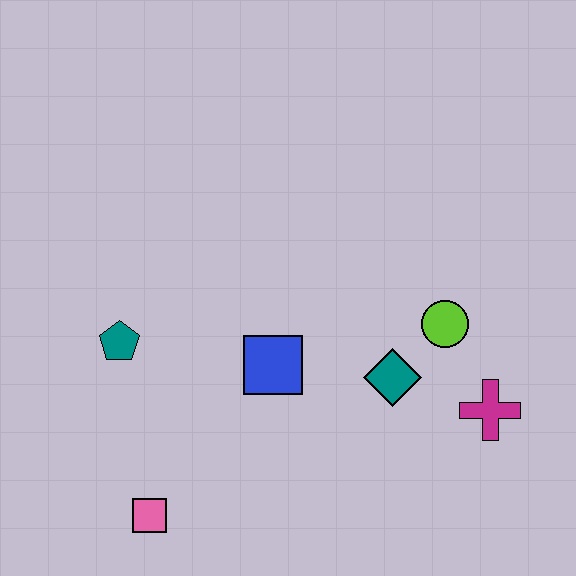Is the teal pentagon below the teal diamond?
No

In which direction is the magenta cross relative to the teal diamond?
The magenta cross is to the right of the teal diamond.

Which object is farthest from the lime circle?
The pink square is farthest from the lime circle.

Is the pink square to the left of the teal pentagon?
No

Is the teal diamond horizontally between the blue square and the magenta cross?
Yes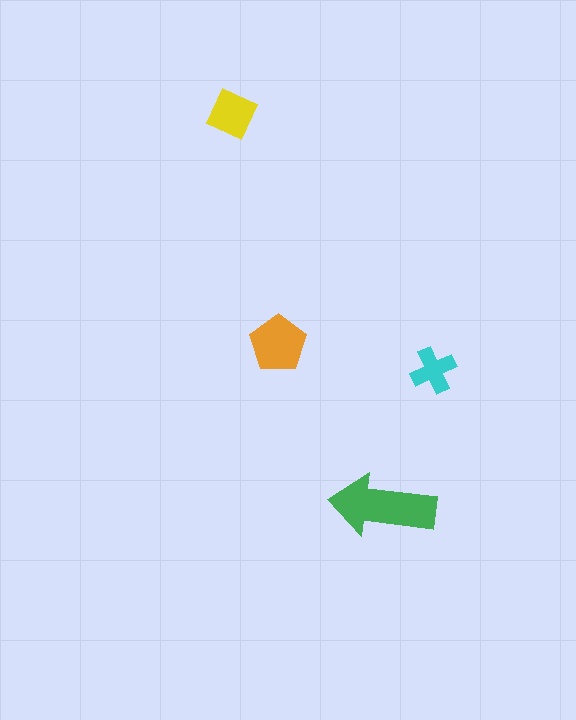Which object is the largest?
The green arrow.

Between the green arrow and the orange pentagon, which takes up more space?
The green arrow.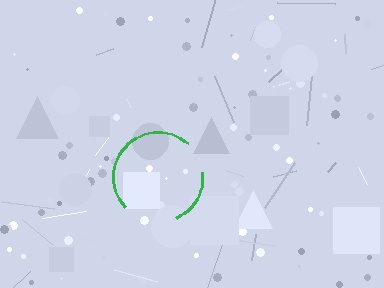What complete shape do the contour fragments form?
The contour fragments form a circle.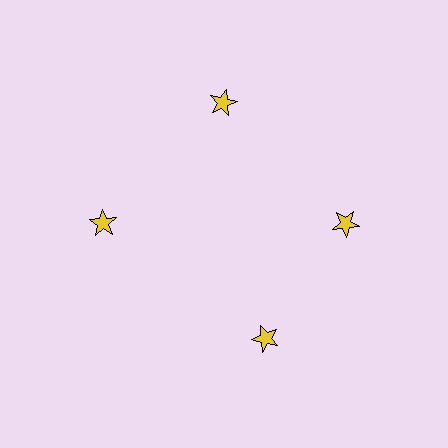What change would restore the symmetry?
The symmetry would be restored by rotating it back into even spacing with its neighbors so that all 4 stars sit at equal angles and equal distance from the center.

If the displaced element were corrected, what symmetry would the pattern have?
It would have 4-fold rotational symmetry — the pattern would map onto itself every 90 degrees.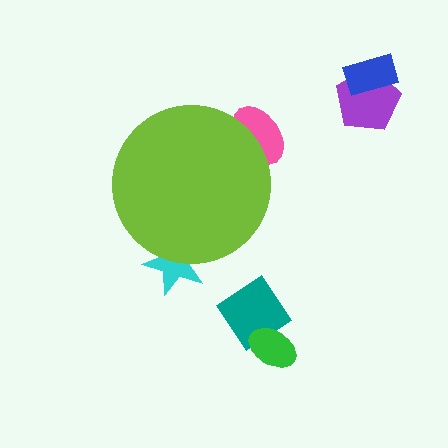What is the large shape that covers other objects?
A lime circle.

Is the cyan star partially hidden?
Yes, the cyan star is partially hidden behind the lime circle.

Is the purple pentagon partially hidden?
No, the purple pentagon is fully visible.